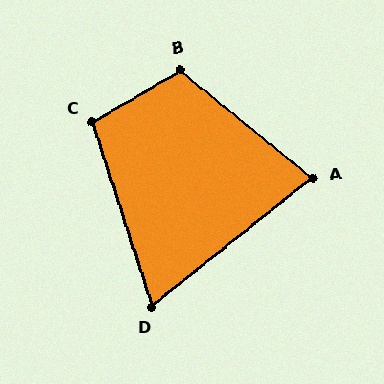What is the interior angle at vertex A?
Approximately 78 degrees (acute).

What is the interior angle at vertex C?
Approximately 102 degrees (obtuse).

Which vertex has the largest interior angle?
B, at approximately 111 degrees.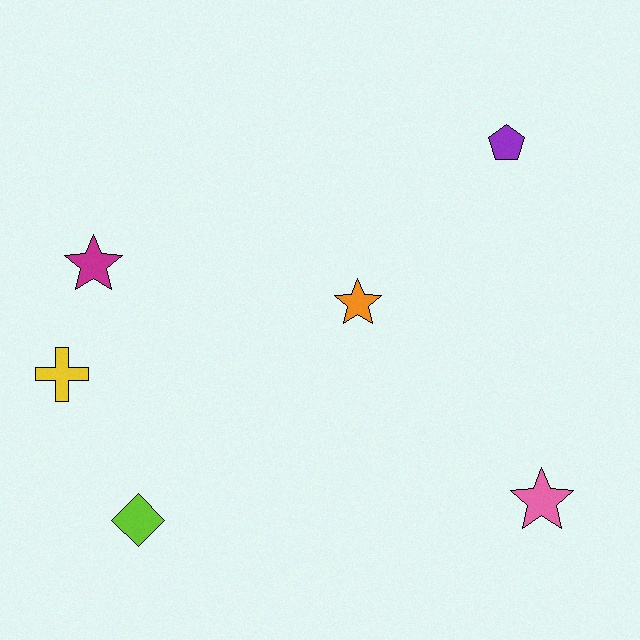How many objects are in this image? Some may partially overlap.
There are 6 objects.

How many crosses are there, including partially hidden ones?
There is 1 cross.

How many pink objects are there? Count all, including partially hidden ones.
There is 1 pink object.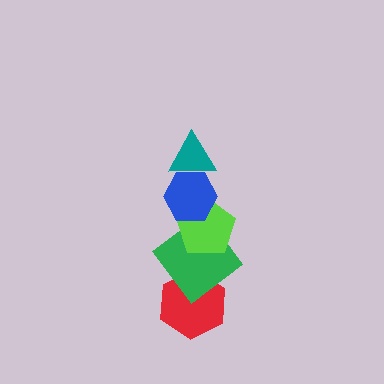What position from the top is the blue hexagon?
The blue hexagon is 2nd from the top.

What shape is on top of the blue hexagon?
The teal triangle is on top of the blue hexagon.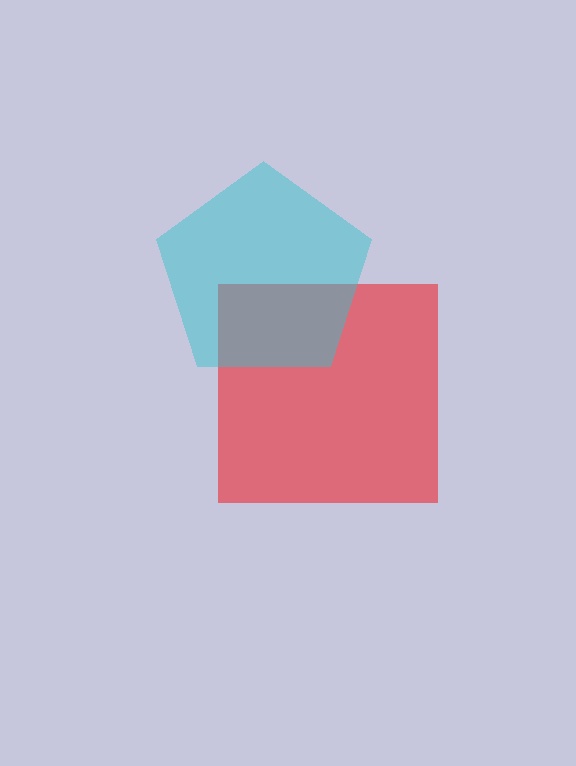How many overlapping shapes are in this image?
There are 2 overlapping shapes in the image.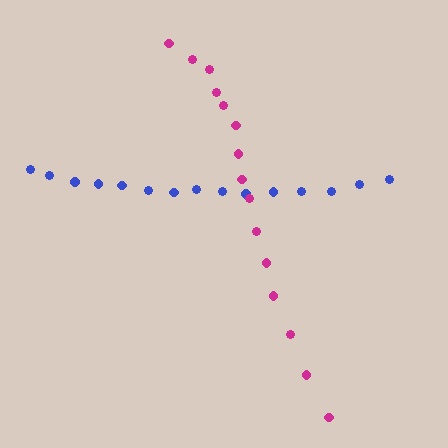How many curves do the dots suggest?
There are 2 distinct paths.